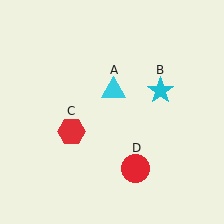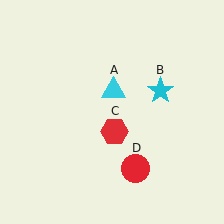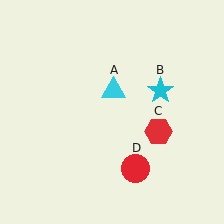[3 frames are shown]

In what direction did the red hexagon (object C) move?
The red hexagon (object C) moved right.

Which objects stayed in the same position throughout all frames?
Cyan triangle (object A) and cyan star (object B) and red circle (object D) remained stationary.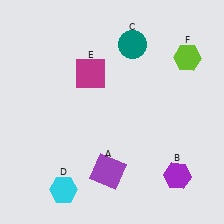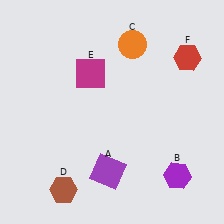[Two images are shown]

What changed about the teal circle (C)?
In Image 1, C is teal. In Image 2, it changed to orange.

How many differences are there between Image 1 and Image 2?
There are 3 differences between the two images.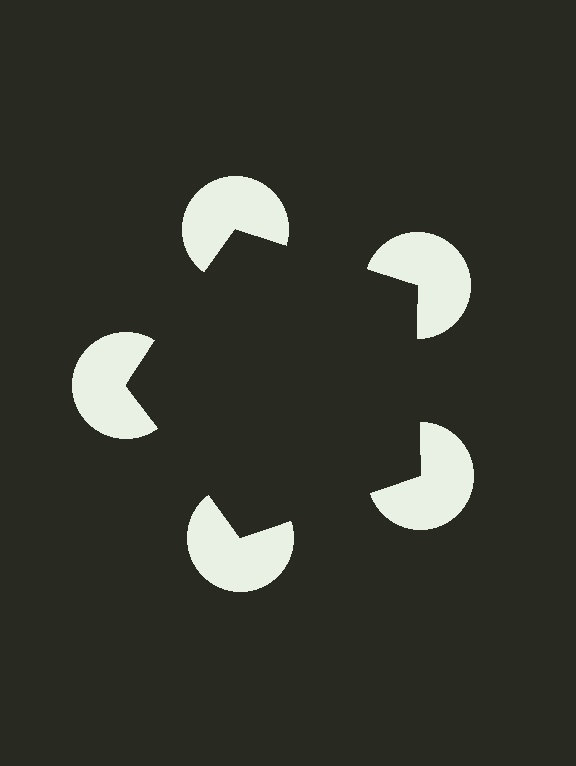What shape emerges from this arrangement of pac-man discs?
An illusory pentagon — its edges are inferred from the aligned wedge cuts in the pac-man discs, not physically drawn.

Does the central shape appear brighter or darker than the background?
It typically appears slightly darker than the background, even though no actual brightness change is drawn.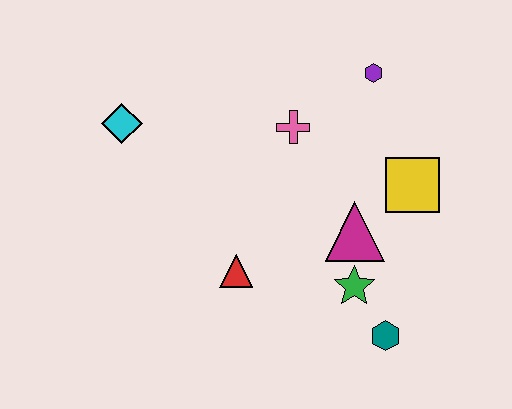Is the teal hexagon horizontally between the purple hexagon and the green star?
No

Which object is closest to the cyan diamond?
The pink cross is closest to the cyan diamond.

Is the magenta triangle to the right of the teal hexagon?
No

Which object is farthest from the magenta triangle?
The cyan diamond is farthest from the magenta triangle.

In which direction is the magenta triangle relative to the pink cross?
The magenta triangle is below the pink cross.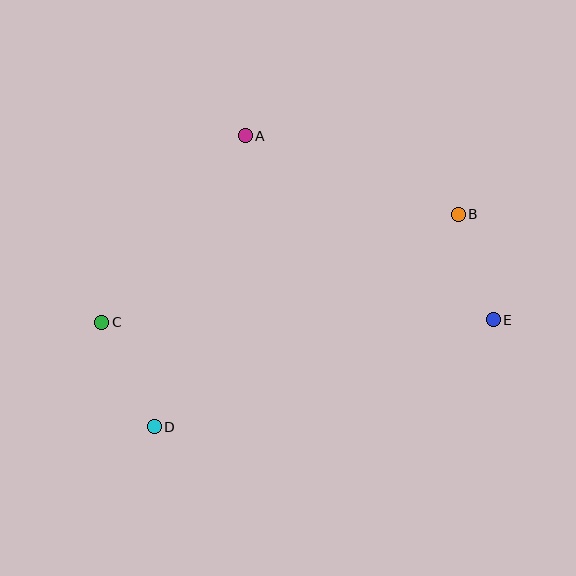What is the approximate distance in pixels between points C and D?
The distance between C and D is approximately 117 pixels.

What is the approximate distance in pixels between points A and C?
The distance between A and C is approximately 235 pixels.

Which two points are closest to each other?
Points B and E are closest to each other.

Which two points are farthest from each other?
Points C and E are farthest from each other.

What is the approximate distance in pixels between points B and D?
The distance between B and D is approximately 371 pixels.